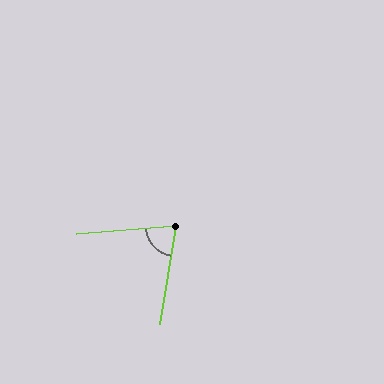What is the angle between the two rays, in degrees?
Approximately 76 degrees.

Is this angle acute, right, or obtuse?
It is acute.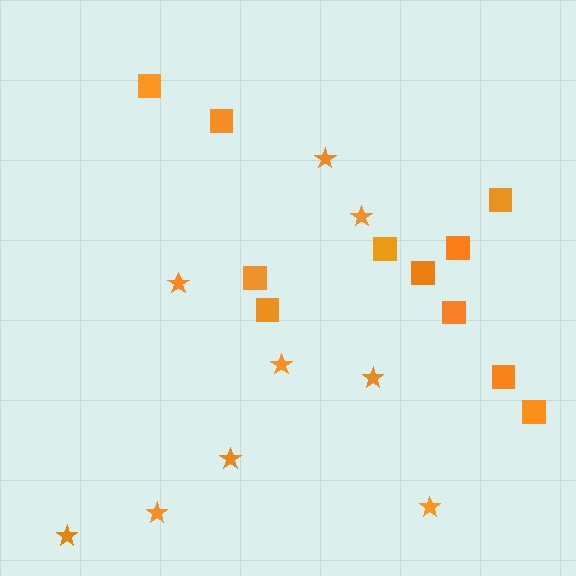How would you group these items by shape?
There are 2 groups: one group of squares (11) and one group of stars (9).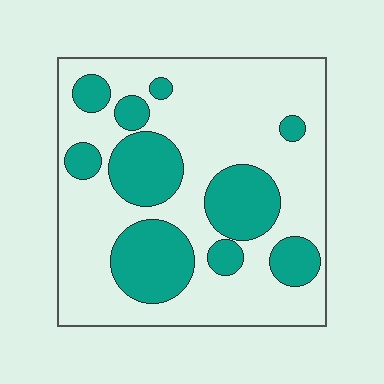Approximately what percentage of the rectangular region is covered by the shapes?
Approximately 30%.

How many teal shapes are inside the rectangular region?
10.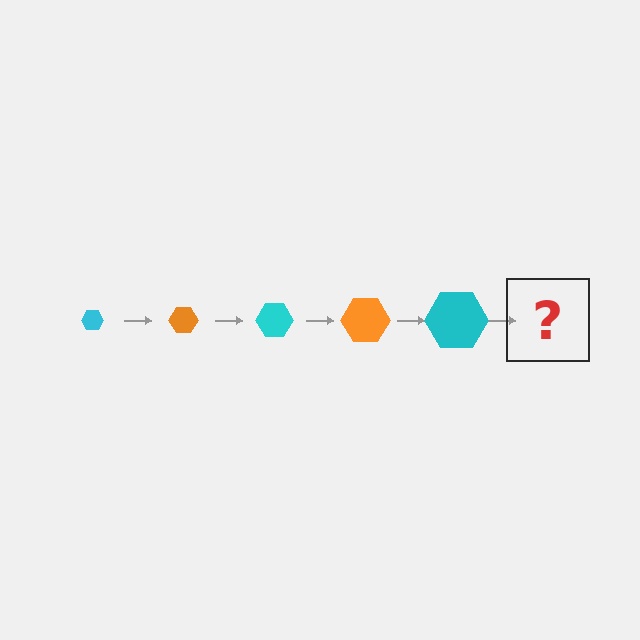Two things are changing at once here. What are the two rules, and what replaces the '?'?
The two rules are that the hexagon grows larger each step and the color cycles through cyan and orange. The '?' should be an orange hexagon, larger than the previous one.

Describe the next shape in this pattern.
It should be an orange hexagon, larger than the previous one.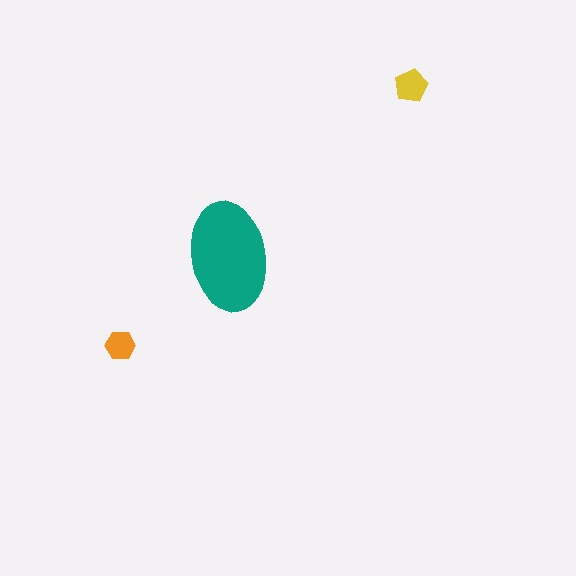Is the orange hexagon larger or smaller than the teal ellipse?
Smaller.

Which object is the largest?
The teal ellipse.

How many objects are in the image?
There are 3 objects in the image.